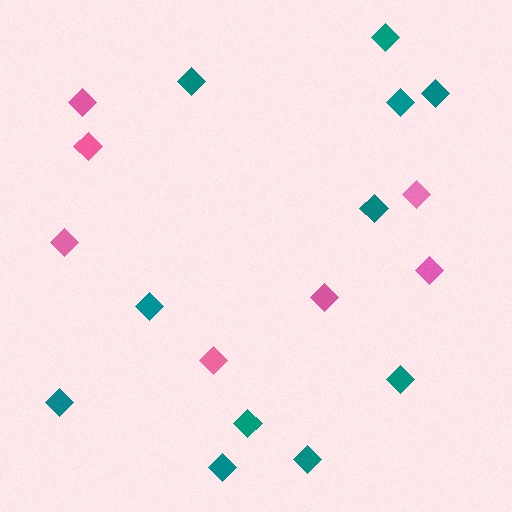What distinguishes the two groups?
There are 2 groups: one group of pink diamonds (7) and one group of teal diamonds (11).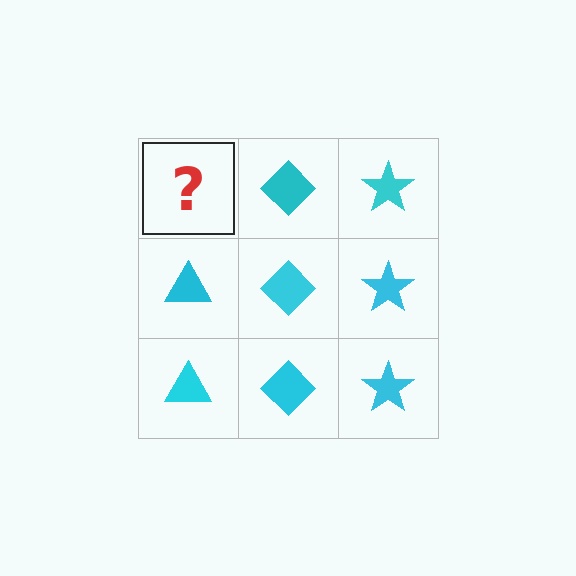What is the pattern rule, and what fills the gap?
The rule is that each column has a consistent shape. The gap should be filled with a cyan triangle.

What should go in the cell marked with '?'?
The missing cell should contain a cyan triangle.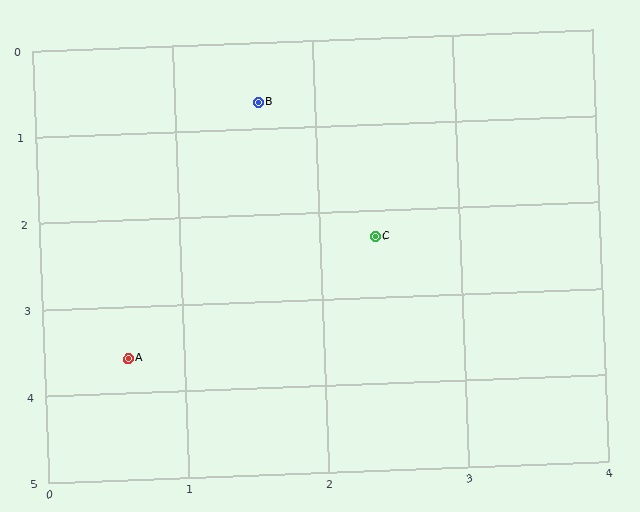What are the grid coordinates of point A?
Point A is at approximately (0.6, 3.6).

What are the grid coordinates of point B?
Point B is at approximately (1.6, 0.7).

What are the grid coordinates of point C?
Point C is at approximately (2.4, 2.3).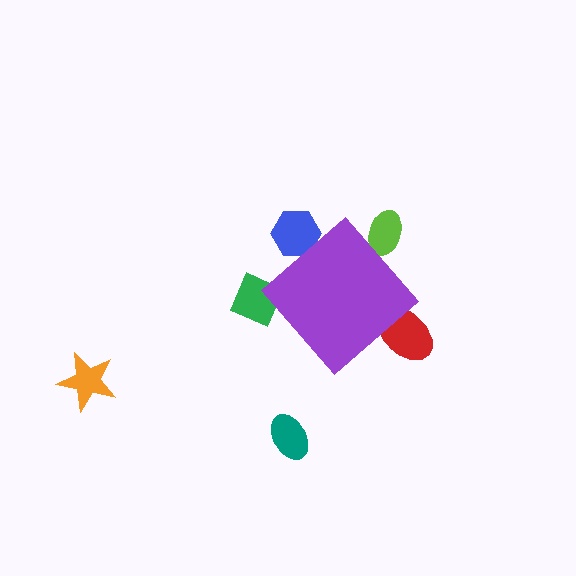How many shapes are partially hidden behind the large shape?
4 shapes are partially hidden.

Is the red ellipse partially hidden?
Yes, the red ellipse is partially hidden behind the purple diamond.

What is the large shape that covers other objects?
A purple diamond.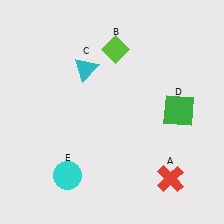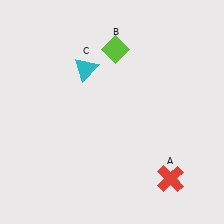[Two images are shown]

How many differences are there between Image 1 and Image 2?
There are 2 differences between the two images.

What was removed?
The cyan circle (E), the green square (D) were removed in Image 2.